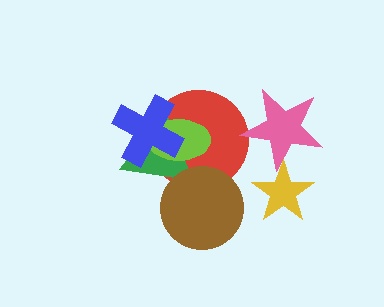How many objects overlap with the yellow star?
1 object overlaps with the yellow star.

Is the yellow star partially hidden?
Yes, it is partially covered by another shape.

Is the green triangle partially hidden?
Yes, it is partially covered by another shape.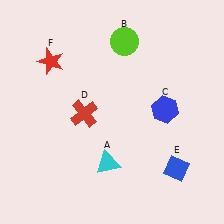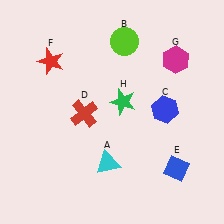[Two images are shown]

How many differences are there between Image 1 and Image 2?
There are 2 differences between the two images.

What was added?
A magenta hexagon (G), a green star (H) were added in Image 2.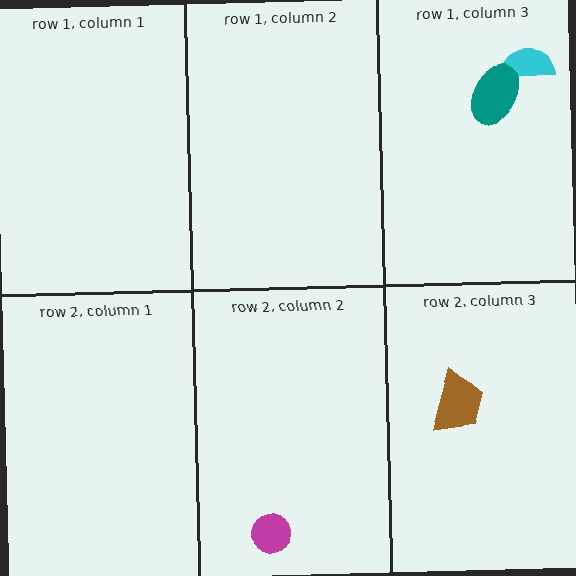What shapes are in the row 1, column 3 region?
The cyan semicircle, the teal ellipse.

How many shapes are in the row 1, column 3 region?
2.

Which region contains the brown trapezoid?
The row 2, column 3 region.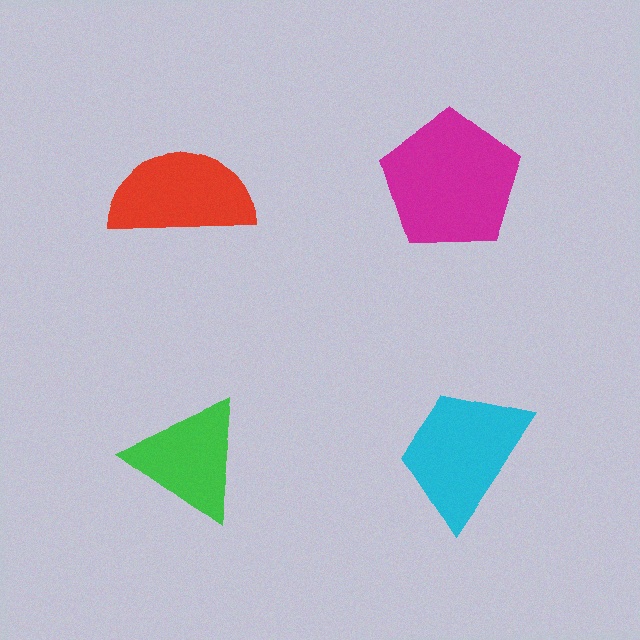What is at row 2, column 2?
A cyan trapezoid.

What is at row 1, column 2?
A magenta pentagon.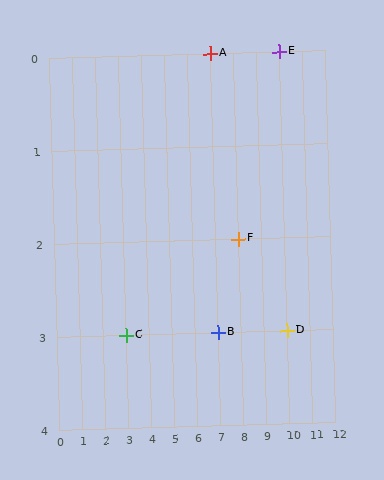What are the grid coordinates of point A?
Point A is at grid coordinates (7, 0).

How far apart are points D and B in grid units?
Points D and B are 3 columns apart.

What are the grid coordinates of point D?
Point D is at grid coordinates (10, 3).